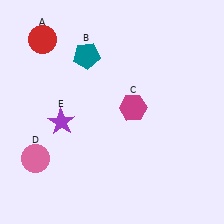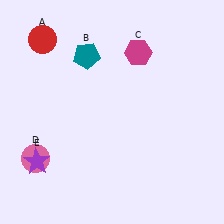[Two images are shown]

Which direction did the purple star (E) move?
The purple star (E) moved down.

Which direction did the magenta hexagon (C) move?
The magenta hexagon (C) moved up.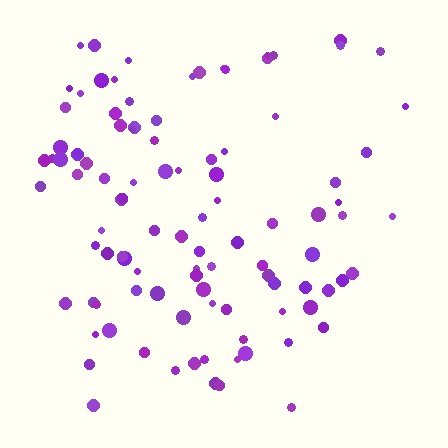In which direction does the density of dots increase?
From right to left, with the left side densest.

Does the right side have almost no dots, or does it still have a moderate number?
Still a moderate number, just noticeably fewer than the left.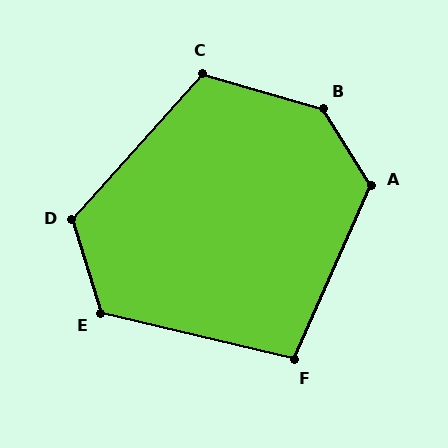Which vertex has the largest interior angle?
B, at approximately 138 degrees.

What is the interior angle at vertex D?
Approximately 121 degrees (obtuse).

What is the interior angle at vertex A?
Approximately 124 degrees (obtuse).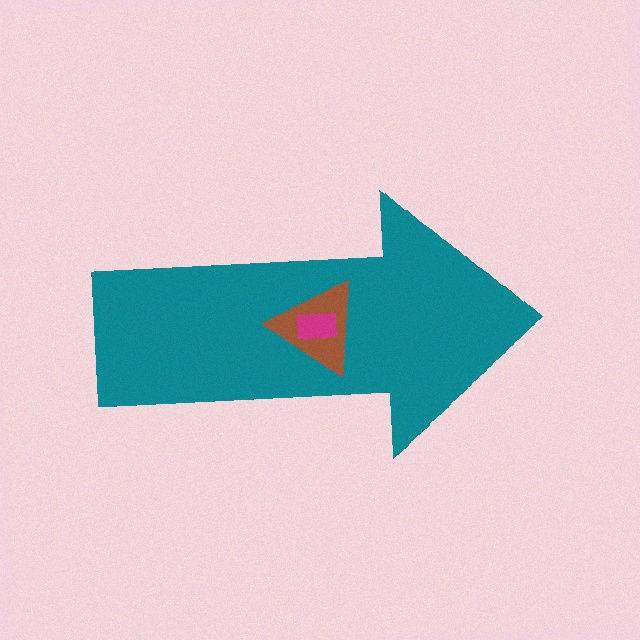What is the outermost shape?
The teal arrow.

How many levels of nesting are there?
3.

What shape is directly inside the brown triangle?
The magenta rectangle.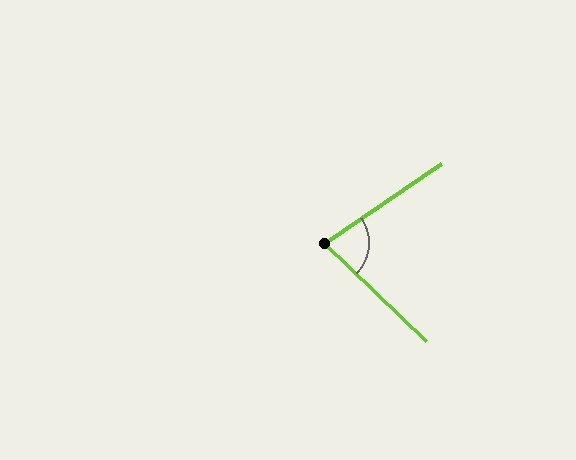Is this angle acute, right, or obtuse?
It is acute.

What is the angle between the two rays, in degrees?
Approximately 78 degrees.